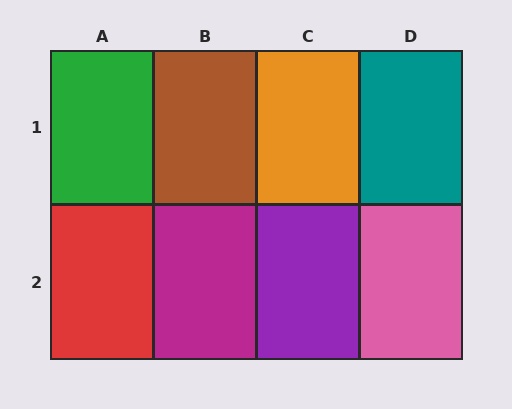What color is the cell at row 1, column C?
Orange.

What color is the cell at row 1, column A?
Green.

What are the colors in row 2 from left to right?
Red, magenta, purple, pink.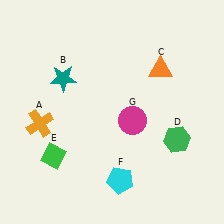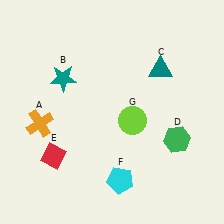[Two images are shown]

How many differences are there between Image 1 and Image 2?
There are 3 differences between the two images.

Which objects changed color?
C changed from orange to teal. E changed from green to red. G changed from magenta to lime.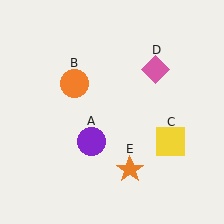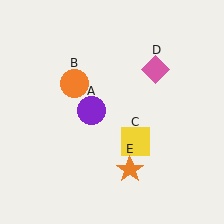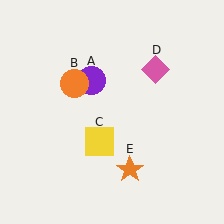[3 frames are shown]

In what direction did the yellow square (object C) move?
The yellow square (object C) moved left.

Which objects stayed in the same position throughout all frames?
Orange circle (object B) and pink diamond (object D) and orange star (object E) remained stationary.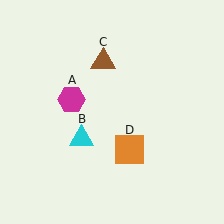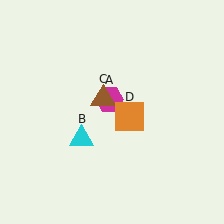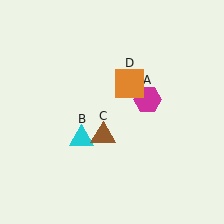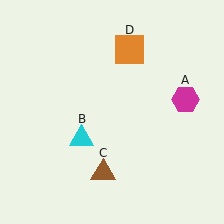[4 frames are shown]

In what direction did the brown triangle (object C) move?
The brown triangle (object C) moved down.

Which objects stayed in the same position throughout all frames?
Cyan triangle (object B) remained stationary.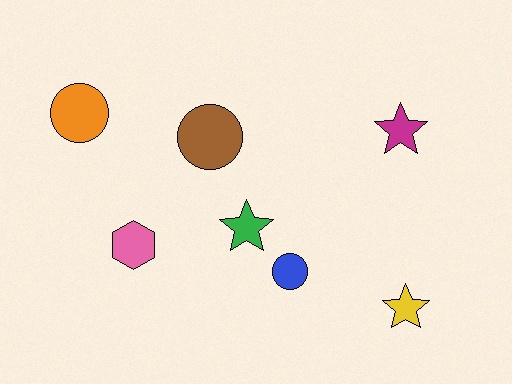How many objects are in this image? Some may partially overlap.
There are 7 objects.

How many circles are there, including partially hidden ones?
There are 3 circles.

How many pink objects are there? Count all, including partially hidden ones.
There is 1 pink object.